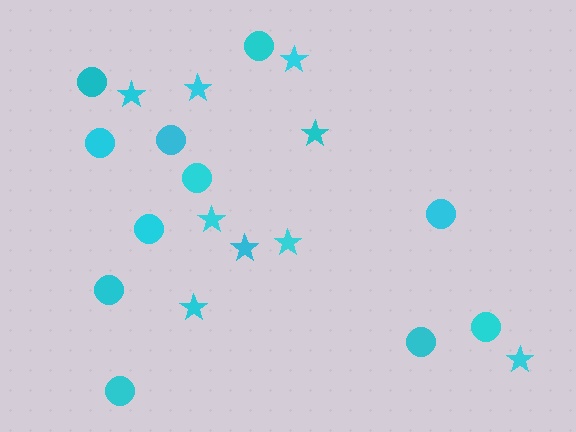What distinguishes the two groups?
There are 2 groups: one group of circles (11) and one group of stars (9).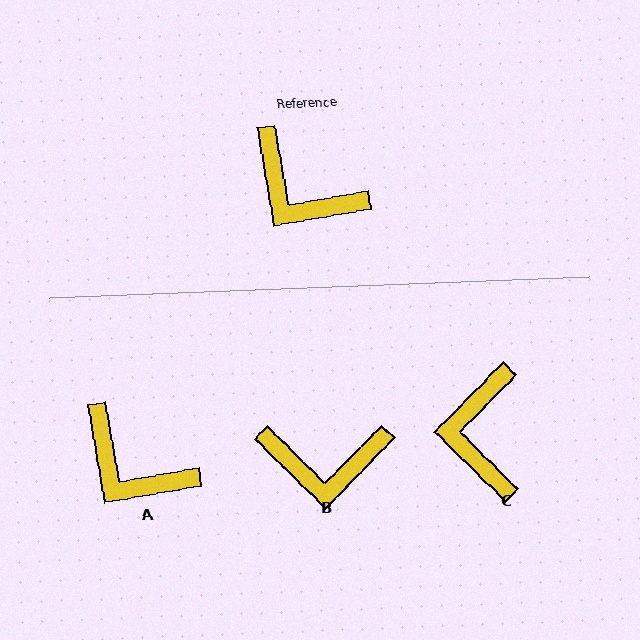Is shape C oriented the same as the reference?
No, it is off by about 54 degrees.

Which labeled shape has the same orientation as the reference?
A.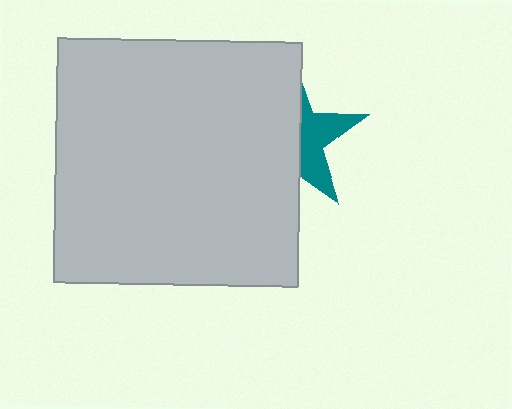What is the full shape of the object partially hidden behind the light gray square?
The partially hidden object is a teal star.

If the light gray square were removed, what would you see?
You would see the complete teal star.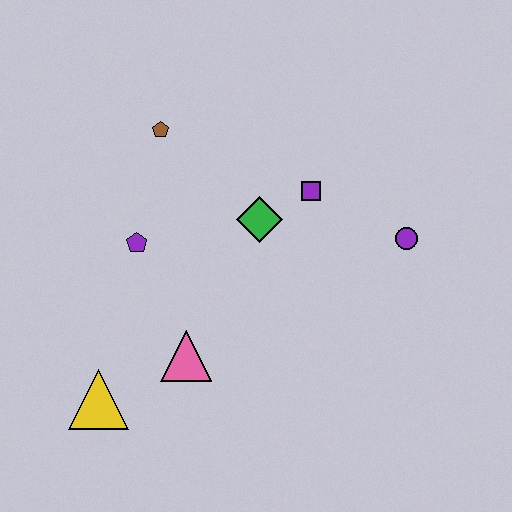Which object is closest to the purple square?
The green diamond is closest to the purple square.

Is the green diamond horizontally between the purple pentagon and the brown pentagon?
No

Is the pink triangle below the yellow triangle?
No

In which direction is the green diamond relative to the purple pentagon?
The green diamond is to the right of the purple pentagon.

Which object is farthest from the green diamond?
The yellow triangle is farthest from the green diamond.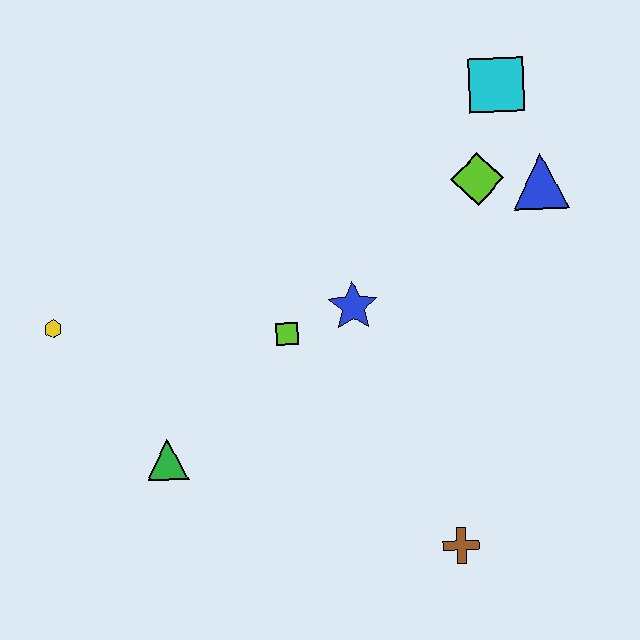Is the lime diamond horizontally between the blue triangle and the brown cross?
Yes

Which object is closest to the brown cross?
The blue star is closest to the brown cross.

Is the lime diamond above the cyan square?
No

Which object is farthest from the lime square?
The cyan square is farthest from the lime square.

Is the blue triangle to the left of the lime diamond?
No